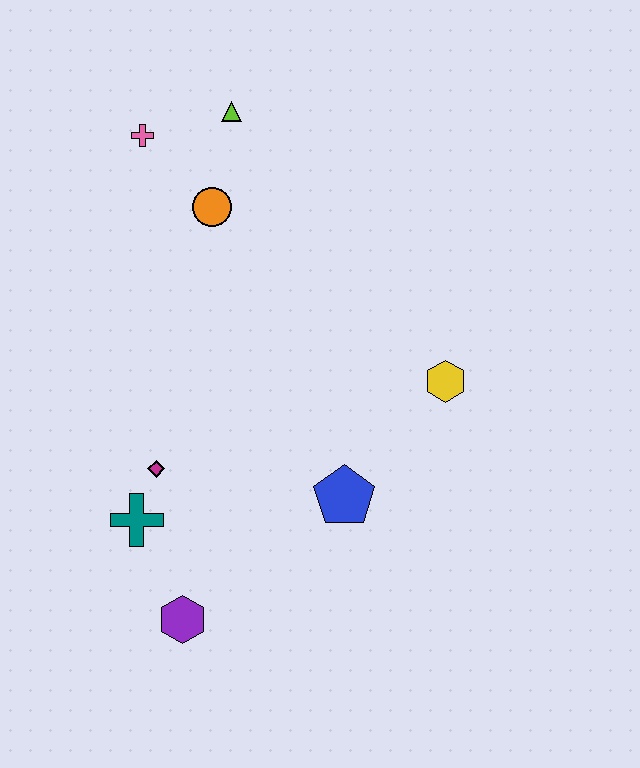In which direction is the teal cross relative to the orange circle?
The teal cross is below the orange circle.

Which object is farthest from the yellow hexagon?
The pink cross is farthest from the yellow hexagon.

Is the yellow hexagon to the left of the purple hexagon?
No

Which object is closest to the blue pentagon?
The yellow hexagon is closest to the blue pentagon.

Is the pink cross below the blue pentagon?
No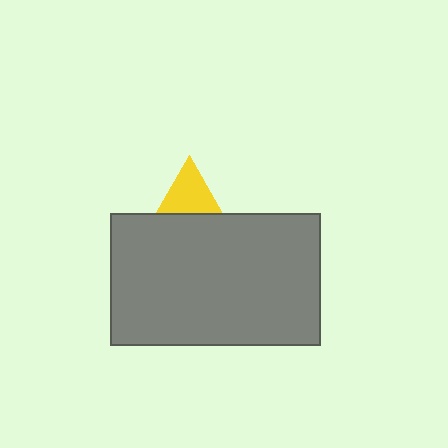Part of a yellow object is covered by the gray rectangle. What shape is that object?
It is a triangle.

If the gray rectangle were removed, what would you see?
You would see the complete yellow triangle.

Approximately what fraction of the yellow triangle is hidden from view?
Roughly 67% of the yellow triangle is hidden behind the gray rectangle.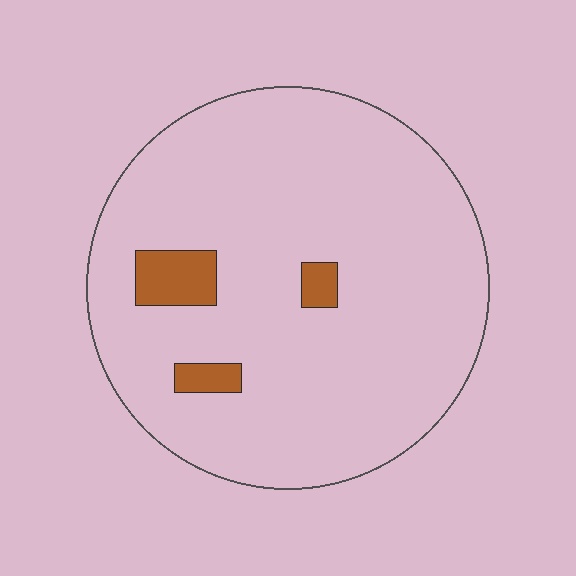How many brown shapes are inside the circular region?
3.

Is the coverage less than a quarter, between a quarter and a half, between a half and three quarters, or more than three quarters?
Less than a quarter.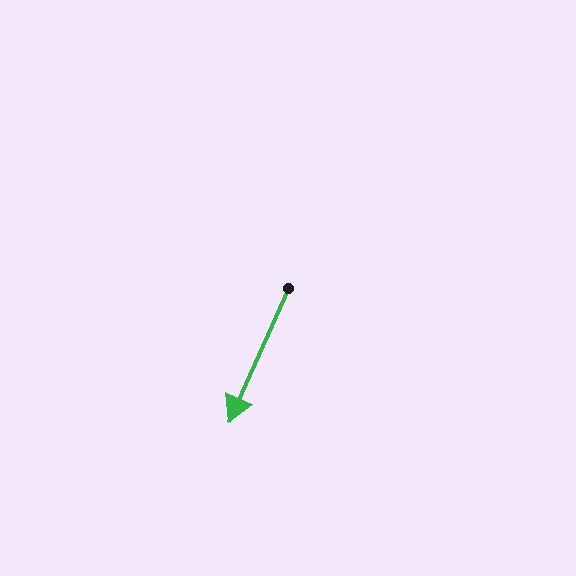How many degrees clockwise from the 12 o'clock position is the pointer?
Approximately 204 degrees.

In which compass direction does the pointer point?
Southwest.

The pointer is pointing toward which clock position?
Roughly 7 o'clock.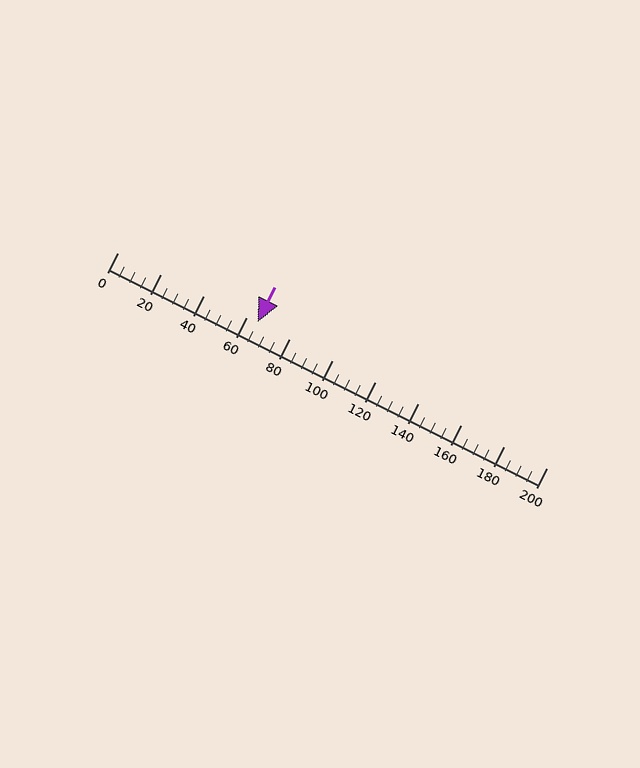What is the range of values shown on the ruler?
The ruler shows values from 0 to 200.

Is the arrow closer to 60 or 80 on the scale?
The arrow is closer to 60.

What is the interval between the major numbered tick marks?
The major tick marks are spaced 20 units apart.